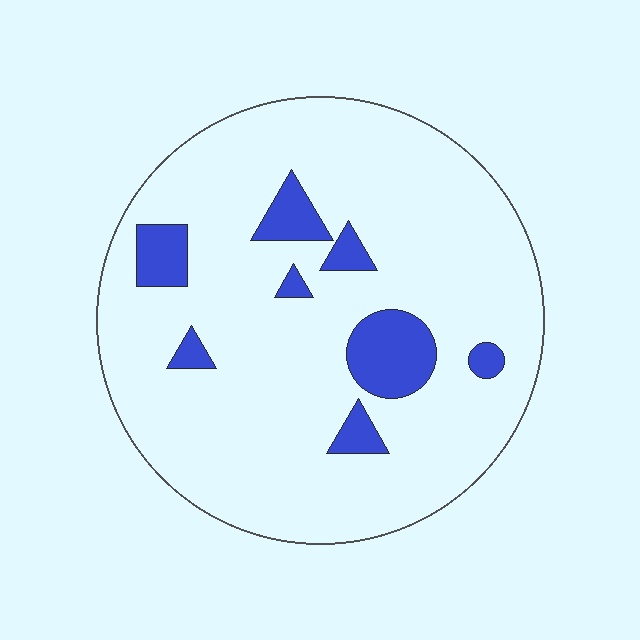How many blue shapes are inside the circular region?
8.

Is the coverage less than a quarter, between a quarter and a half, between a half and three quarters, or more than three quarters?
Less than a quarter.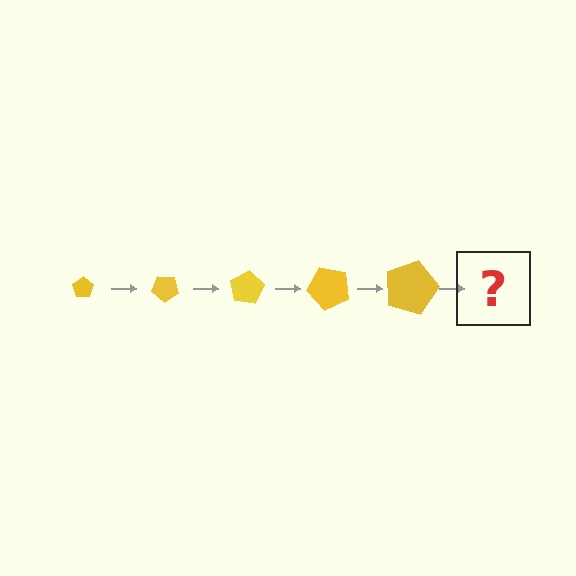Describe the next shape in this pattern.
It should be a pentagon, larger than the previous one and rotated 200 degrees from the start.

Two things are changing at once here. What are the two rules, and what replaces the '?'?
The two rules are that the pentagon grows larger each step and it rotates 40 degrees each step. The '?' should be a pentagon, larger than the previous one and rotated 200 degrees from the start.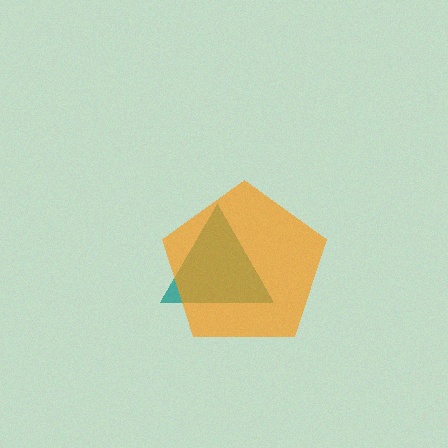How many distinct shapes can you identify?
There are 2 distinct shapes: a teal triangle, an orange pentagon.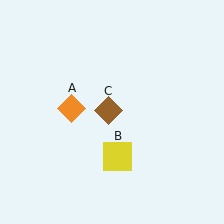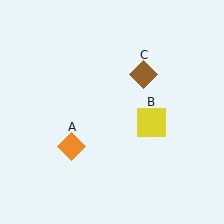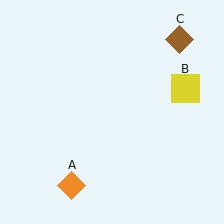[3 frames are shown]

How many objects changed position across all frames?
3 objects changed position: orange diamond (object A), yellow square (object B), brown diamond (object C).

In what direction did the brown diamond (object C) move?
The brown diamond (object C) moved up and to the right.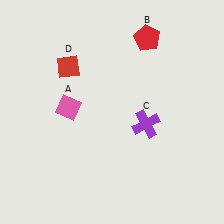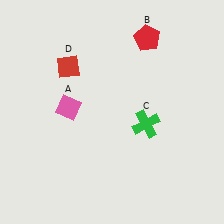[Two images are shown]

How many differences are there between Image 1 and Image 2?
There is 1 difference between the two images.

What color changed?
The cross (C) changed from purple in Image 1 to green in Image 2.